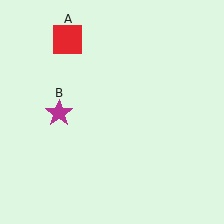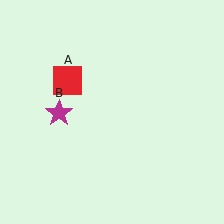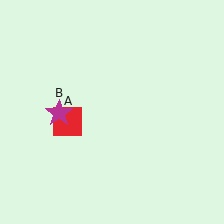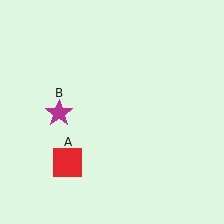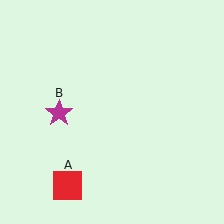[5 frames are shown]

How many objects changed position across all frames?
1 object changed position: red square (object A).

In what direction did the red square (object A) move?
The red square (object A) moved down.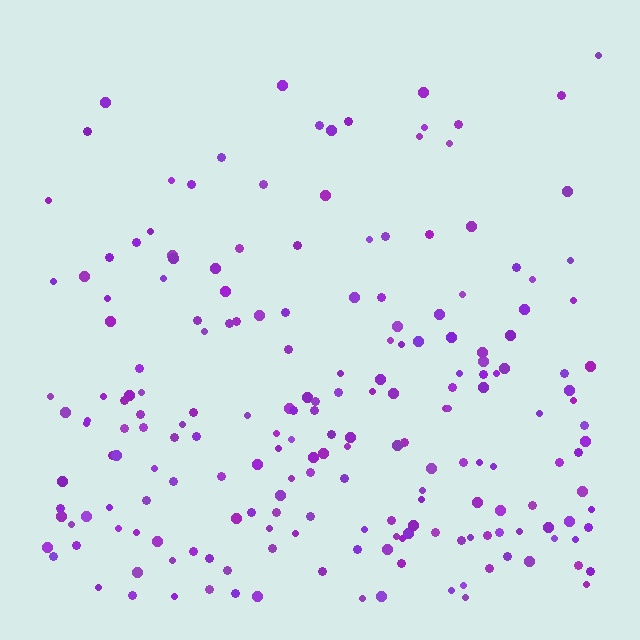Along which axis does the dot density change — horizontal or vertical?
Vertical.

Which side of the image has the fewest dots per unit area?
The top.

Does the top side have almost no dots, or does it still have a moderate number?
Still a moderate number, just noticeably fewer than the bottom.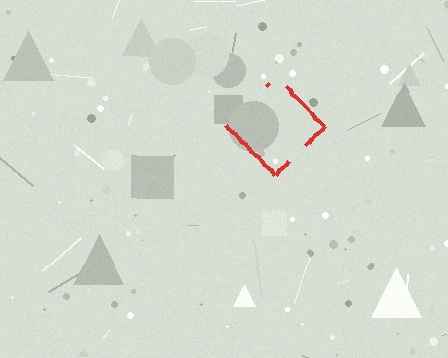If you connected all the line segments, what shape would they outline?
They would outline a diamond.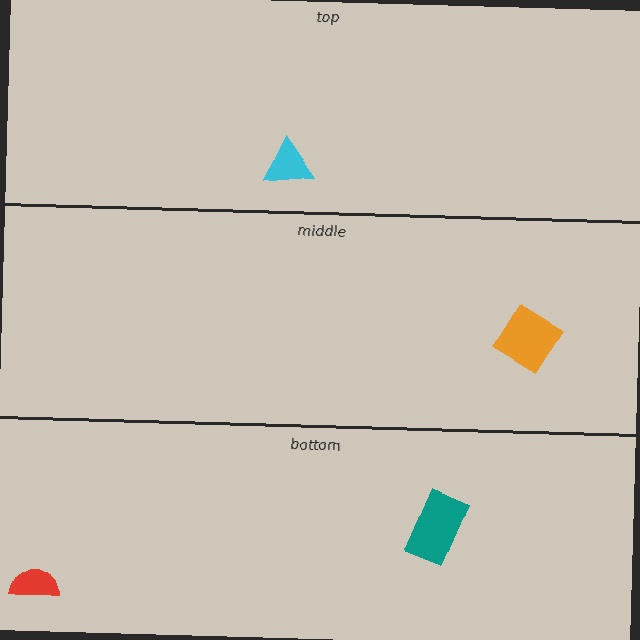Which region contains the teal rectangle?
The bottom region.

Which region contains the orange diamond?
The middle region.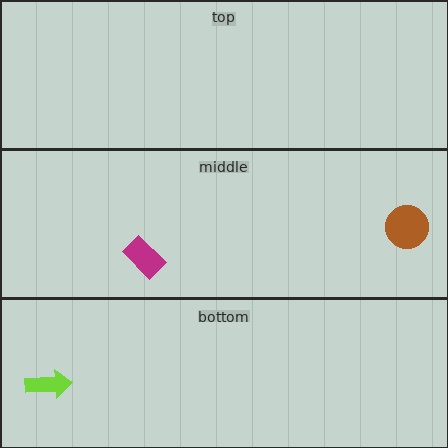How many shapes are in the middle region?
2.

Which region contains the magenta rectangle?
The middle region.